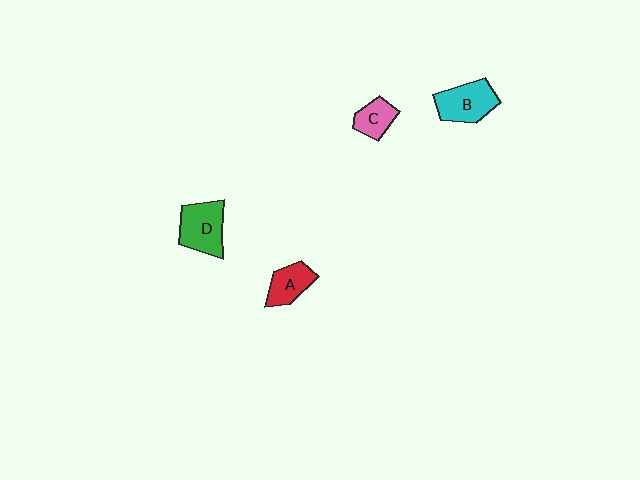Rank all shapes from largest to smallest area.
From largest to smallest: D (green), B (cyan), A (red), C (pink).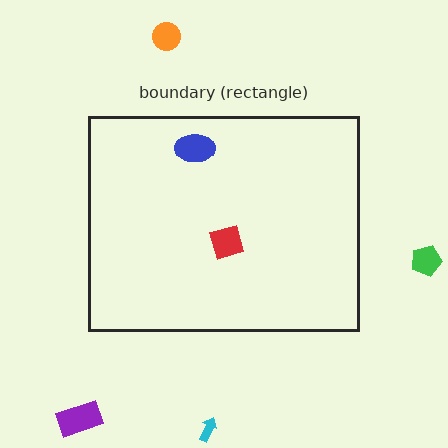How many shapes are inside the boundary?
2 inside, 4 outside.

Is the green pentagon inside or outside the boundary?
Outside.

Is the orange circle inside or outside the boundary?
Outside.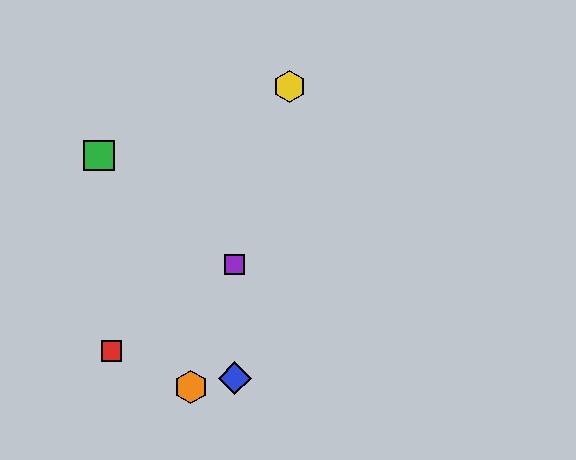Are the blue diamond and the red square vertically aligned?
No, the blue diamond is at x≈235 and the red square is at x≈111.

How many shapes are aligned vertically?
2 shapes (the blue diamond, the purple square) are aligned vertically.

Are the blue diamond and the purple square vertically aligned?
Yes, both are at x≈235.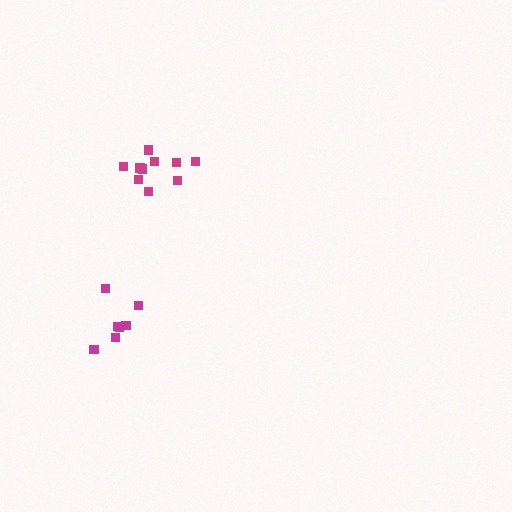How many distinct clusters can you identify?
There are 2 distinct clusters.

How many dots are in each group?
Group 1: 10 dots, Group 2: 7 dots (17 total).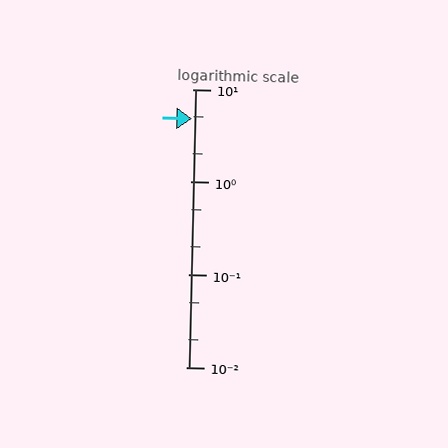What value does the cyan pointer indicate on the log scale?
The pointer indicates approximately 4.8.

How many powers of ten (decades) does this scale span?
The scale spans 3 decades, from 0.01 to 10.